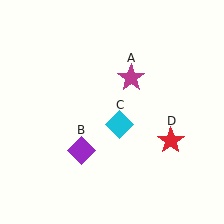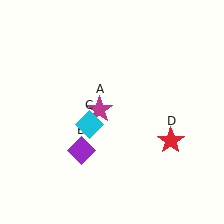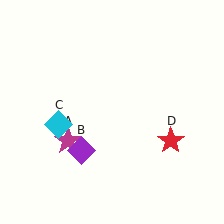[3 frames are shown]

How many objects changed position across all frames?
2 objects changed position: magenta star (object A), cyan diamond (object C).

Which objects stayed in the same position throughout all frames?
Purple diamond (object B) and red star (object D) remained stationary.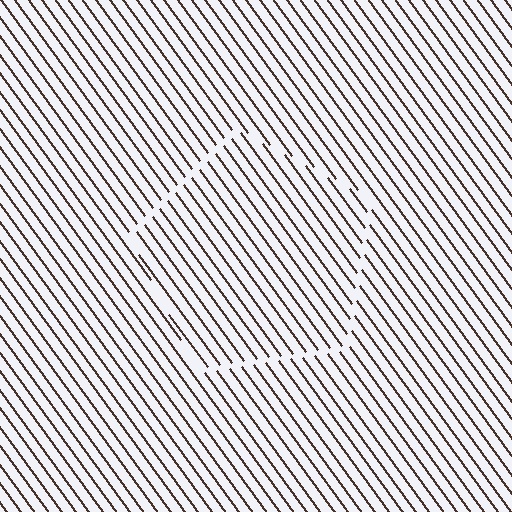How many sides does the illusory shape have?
5 sides — the line-ends trace a pentagon.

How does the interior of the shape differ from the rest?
The interior of the shape contains the same grating, shifted by half a period — the contour is defined by the phase discontinuity where line-ends from the inner and outer gratings abut.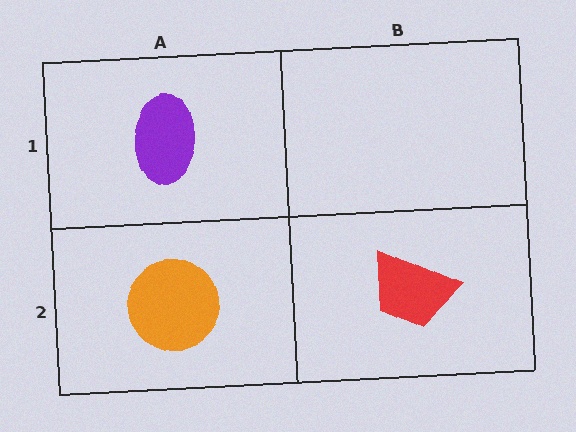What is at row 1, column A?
A purple ellipse.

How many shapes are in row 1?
1 shape.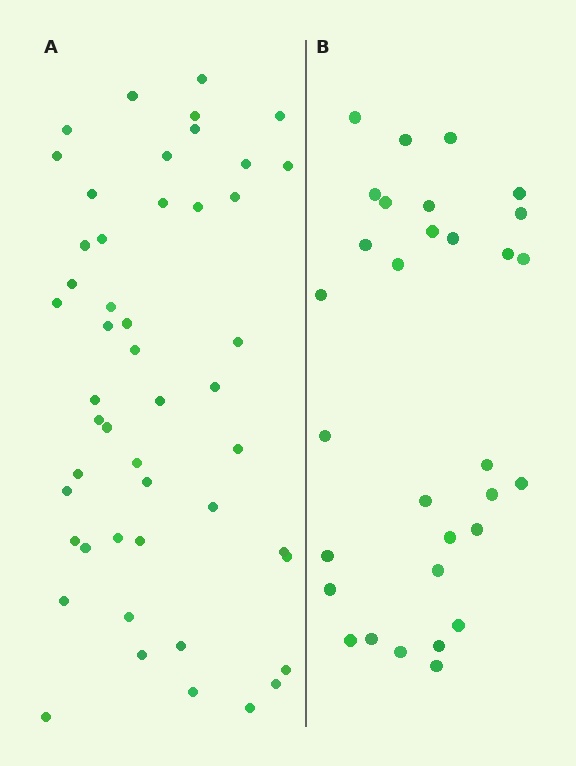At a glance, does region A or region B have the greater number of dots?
Region A (the left region) has more dots.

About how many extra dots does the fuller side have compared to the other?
Region A has approximately 20 more dots than region B.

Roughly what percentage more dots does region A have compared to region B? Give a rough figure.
About 60% more.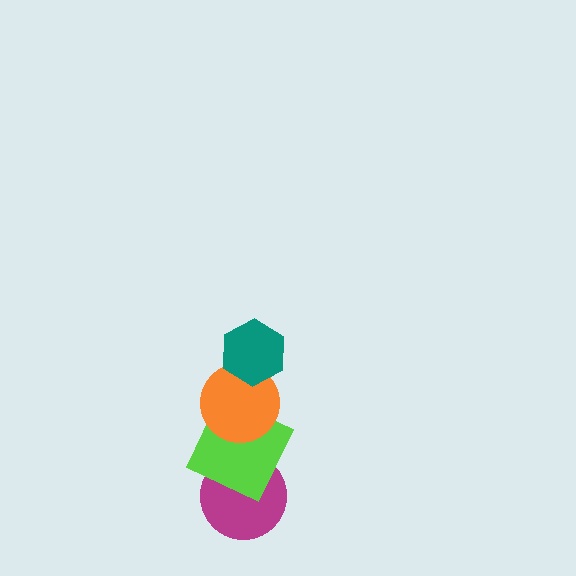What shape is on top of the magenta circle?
The lime square is on top of the magenta circle.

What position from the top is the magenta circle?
The magenta circle is 4th from the top.